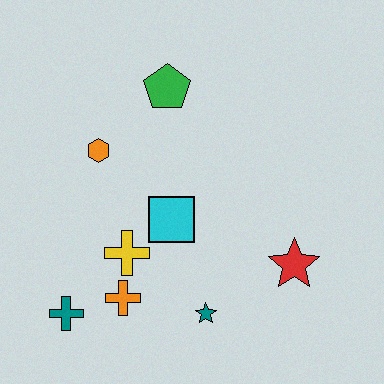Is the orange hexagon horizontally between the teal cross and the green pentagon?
Yes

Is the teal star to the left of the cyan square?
No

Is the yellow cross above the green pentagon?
No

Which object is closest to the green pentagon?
The orange hexagon is closest to the green pentagon.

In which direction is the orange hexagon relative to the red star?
The orange hexagon is to the left of the red star.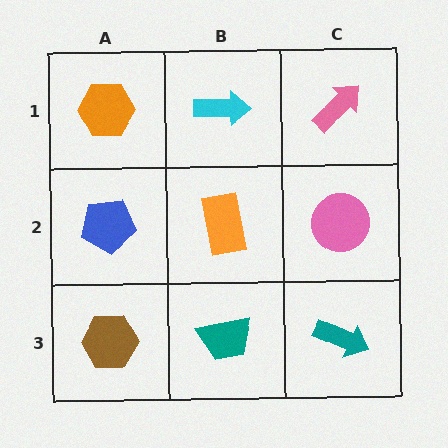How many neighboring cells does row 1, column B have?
3.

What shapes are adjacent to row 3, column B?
An orange rectangle (row 2, column B), a brown hexagon (row 3, column A), a teal arrow (row 3, column C).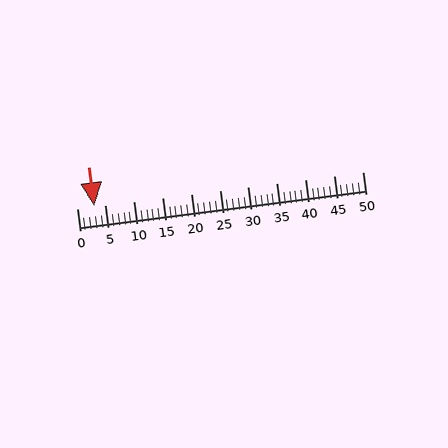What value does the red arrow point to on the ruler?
The red arrow points to approximately 3.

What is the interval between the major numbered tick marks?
The major tick marks are spaced 5 units apart.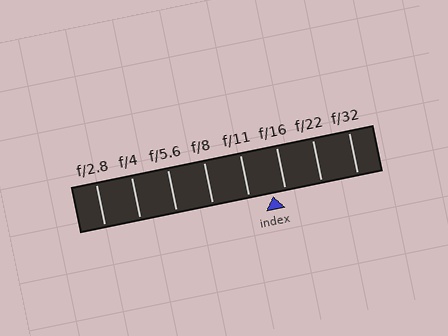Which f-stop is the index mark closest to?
The index mark is closest to f/16.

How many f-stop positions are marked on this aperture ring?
There are 8 f-stop positions marked.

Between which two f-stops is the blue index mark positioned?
The index mark is between f/11 and f/16.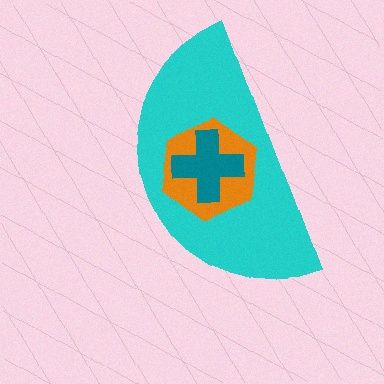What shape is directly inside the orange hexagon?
The teal cross.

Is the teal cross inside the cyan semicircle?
Yes.